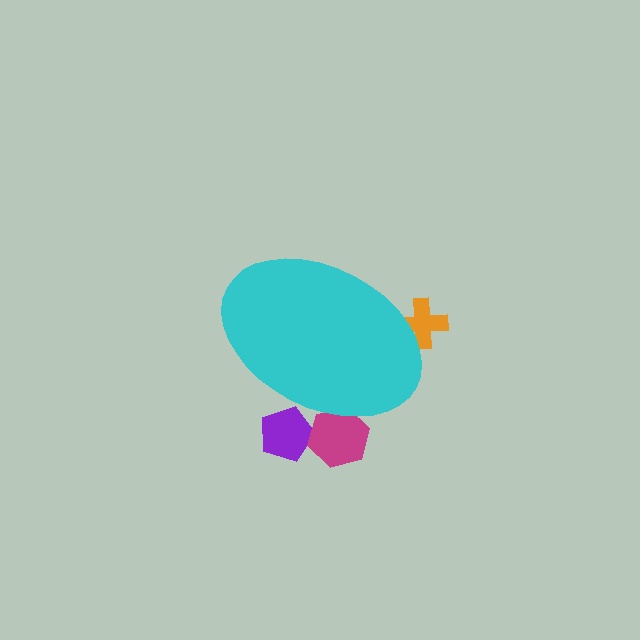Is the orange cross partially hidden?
Yes, the orange cross is partially hidden behind the cyan ellipse.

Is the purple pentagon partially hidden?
Yes, the purple pentagon is partially hidden behind the cyan ellipse.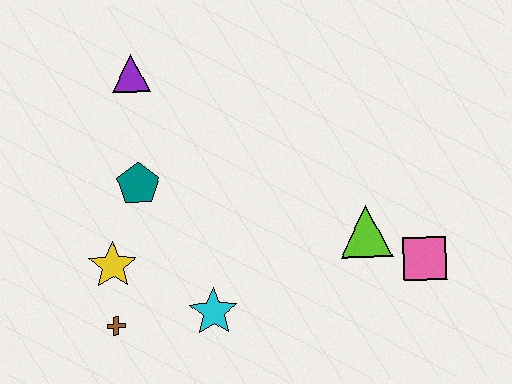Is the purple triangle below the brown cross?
No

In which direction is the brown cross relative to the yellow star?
The brown cross is below the yellow star.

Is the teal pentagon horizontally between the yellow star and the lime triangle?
Yes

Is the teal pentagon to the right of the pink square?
No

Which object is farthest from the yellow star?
The pink square is farthest from the yellow star.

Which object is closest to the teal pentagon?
The yellow star is closest to the teal pentagon.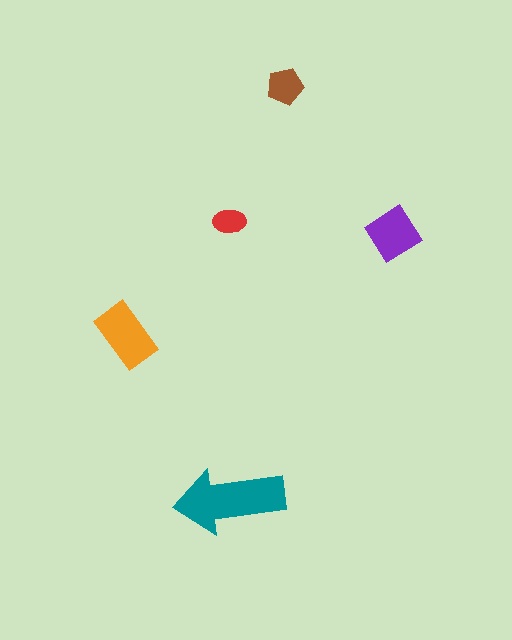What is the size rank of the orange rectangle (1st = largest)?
2nd.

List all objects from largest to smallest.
The teal arrow, the orange rectangle, the purple diamond, the brown pentagon, the red ellipse.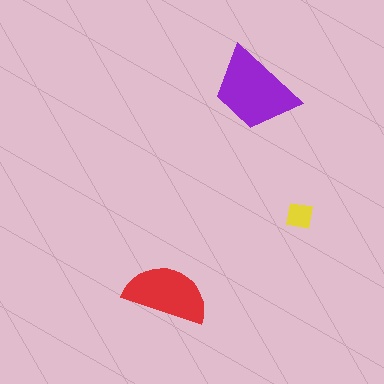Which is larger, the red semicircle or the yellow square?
The red semicircle.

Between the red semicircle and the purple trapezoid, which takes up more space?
The purple trapezoid.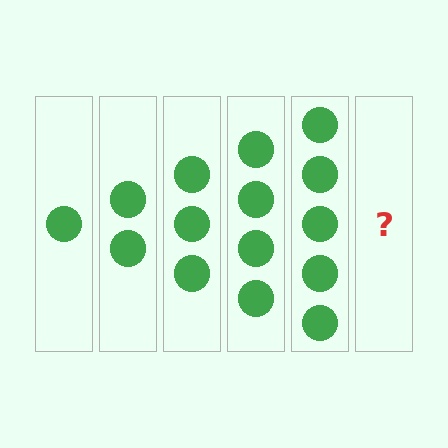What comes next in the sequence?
The next element should be 6 circles.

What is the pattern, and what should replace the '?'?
The pattern is that each step adds one more circle. The '?' should be 6 circles.